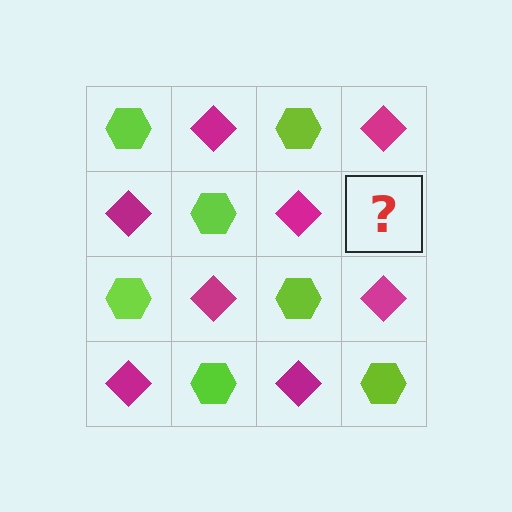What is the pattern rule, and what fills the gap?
The rule is that it alternates lime hexagon and magenta diamond in a checkerboard pattern. The gap should be filled with a lime hexagon.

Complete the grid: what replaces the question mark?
The question mark should be replaced with a lime hexagon.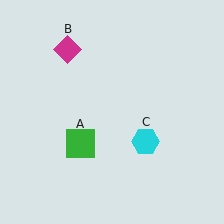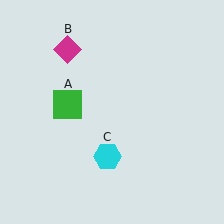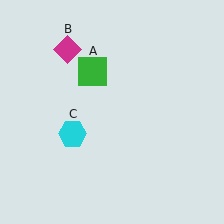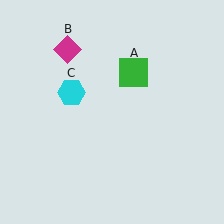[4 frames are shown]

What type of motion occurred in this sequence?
The green square (object A), cyan hexagon (object C) rotated clockwise around the center of the scene.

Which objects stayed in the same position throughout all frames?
Magenta diamond (object B) remained stationary.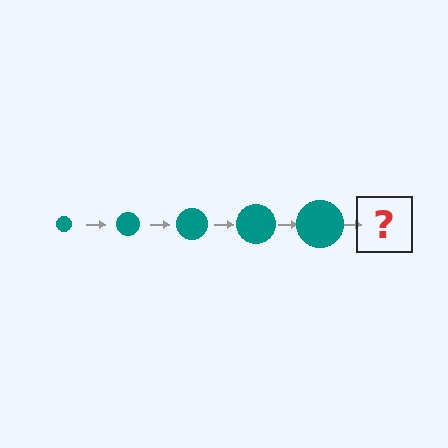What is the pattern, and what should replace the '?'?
The pattern is that the circle gets progressively larger each step. The '?' should be a teal circle, larger than the previous one.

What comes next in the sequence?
The next element should be a teal circle, larger than the previous one.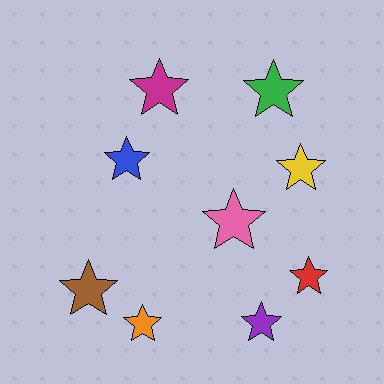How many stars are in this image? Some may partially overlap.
There are 9 stars.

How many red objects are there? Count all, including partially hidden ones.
There is 1 red object.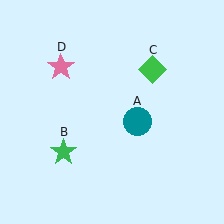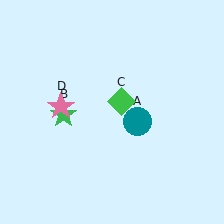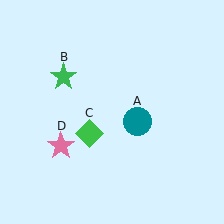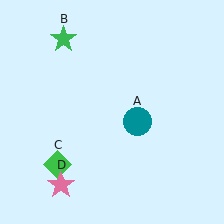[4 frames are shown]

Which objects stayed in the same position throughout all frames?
Teal circle (object A) remained stationary.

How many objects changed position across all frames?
3 objects changed position: green star (object B), green diamond (object C), pink star (object D).